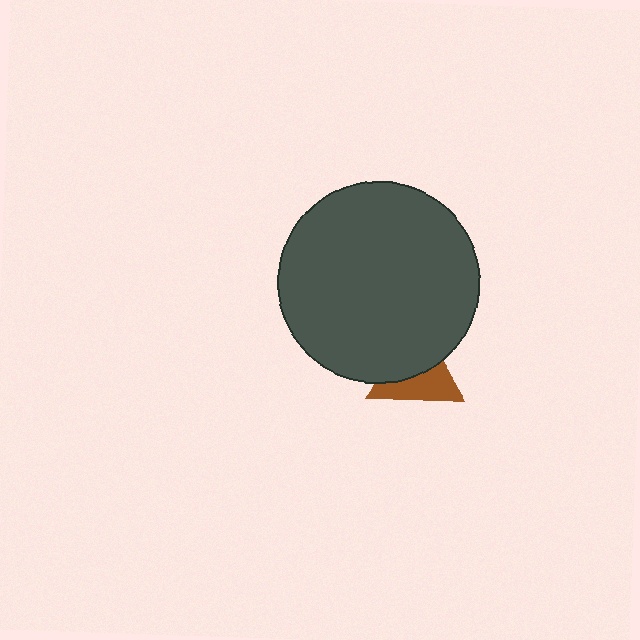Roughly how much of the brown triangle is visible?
About half of it is visible (roughly 49%).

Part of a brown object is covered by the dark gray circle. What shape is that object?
It is a triangle.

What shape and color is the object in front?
The object in front is a dark gray circle.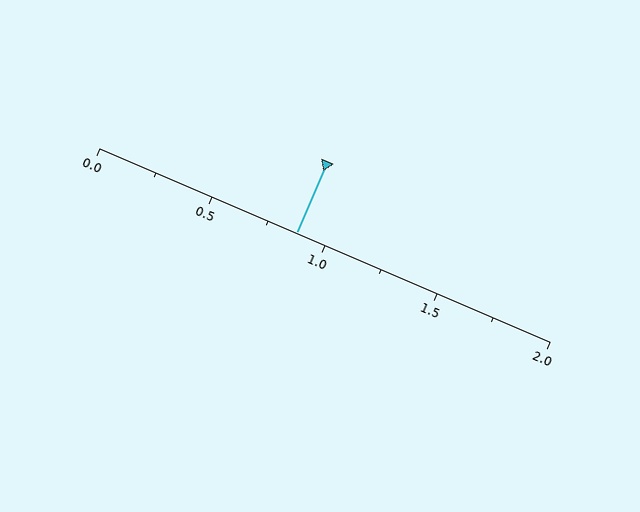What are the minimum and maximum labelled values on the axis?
The axis runs from 0.0 to 2.0.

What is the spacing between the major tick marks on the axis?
The major ticks are spaced 0.5 apart.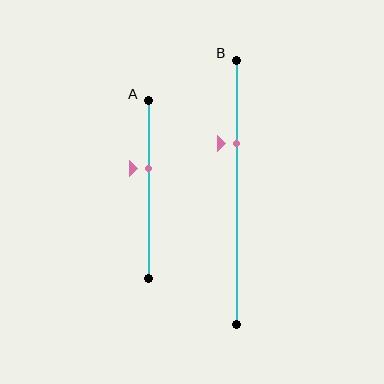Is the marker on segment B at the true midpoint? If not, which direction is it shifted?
No, the marker on segment B is shifted upward by about 18% of the segment length.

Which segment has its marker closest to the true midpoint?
Segment A has its marker closest to the true midpoint.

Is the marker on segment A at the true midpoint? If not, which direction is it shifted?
No, the marker on segment A is shifted upward by about 12% of the segment length.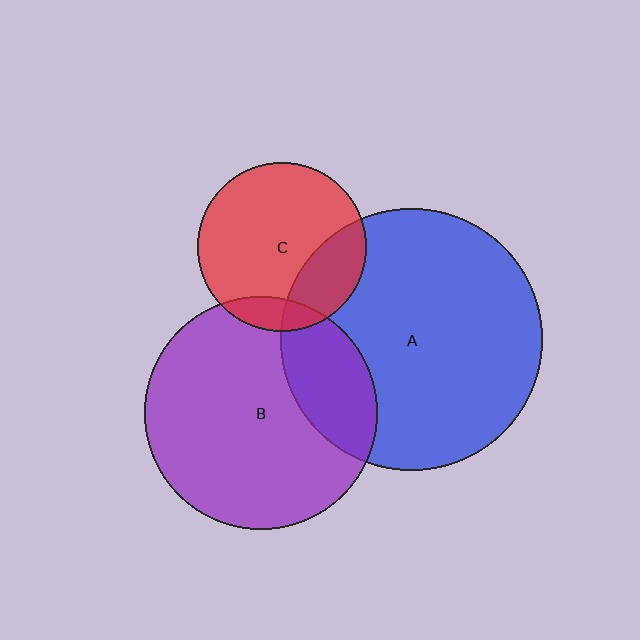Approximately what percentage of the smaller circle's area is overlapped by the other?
Approximately 10%.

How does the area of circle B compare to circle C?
Approximately 1.9 times.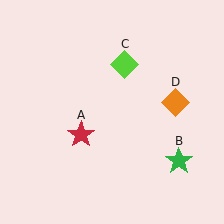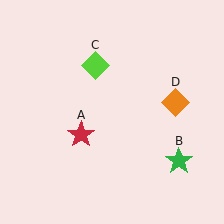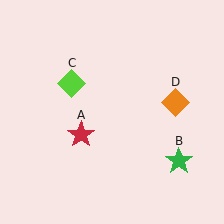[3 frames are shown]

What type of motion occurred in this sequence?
The lime diamond (object C) rotated counterclockwise around the center of the scene.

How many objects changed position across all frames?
1 object changed position: lime diamond (object C).